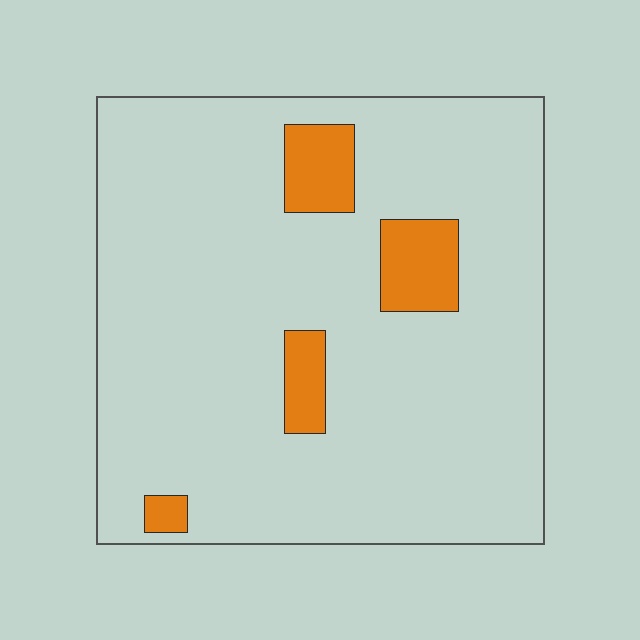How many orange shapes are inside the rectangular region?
4.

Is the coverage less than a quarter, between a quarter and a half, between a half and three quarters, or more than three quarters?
Less than a quarter.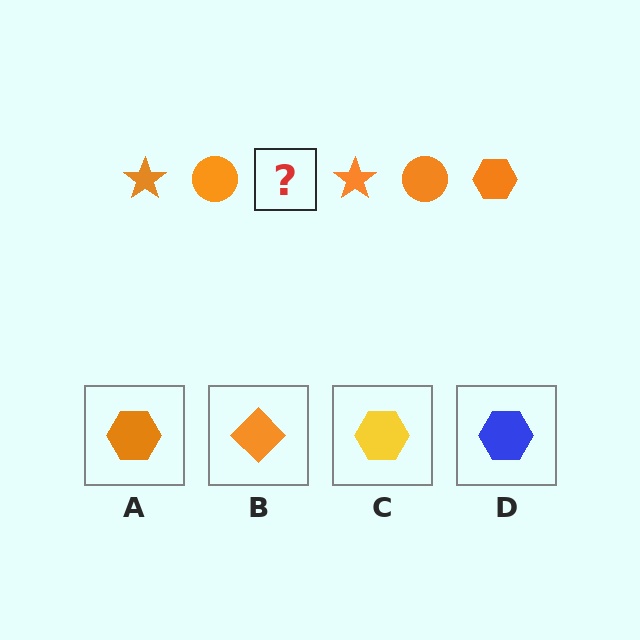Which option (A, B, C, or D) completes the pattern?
A.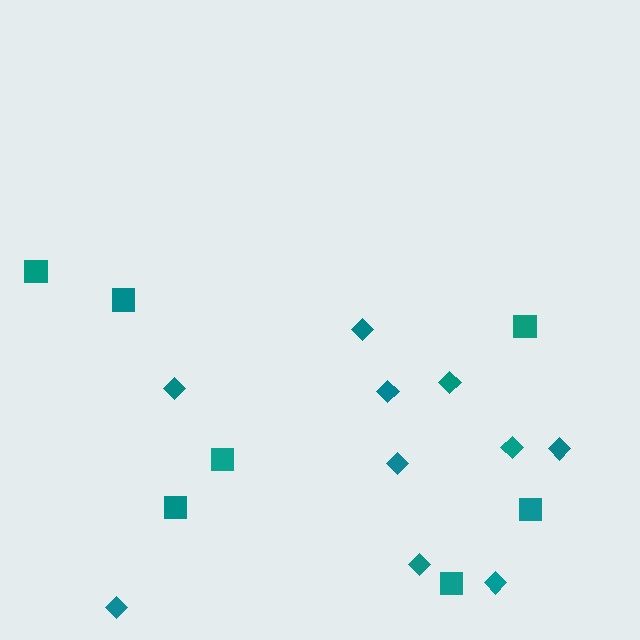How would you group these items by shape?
There are 2 groups: one group of diamonds (10) and one group of squares (7).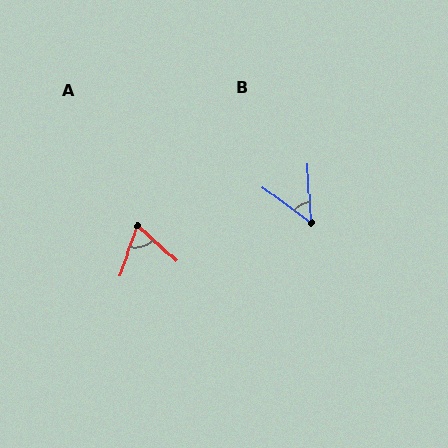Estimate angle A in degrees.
Approximately 68 degrees.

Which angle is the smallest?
B, at approximately 51 degrees.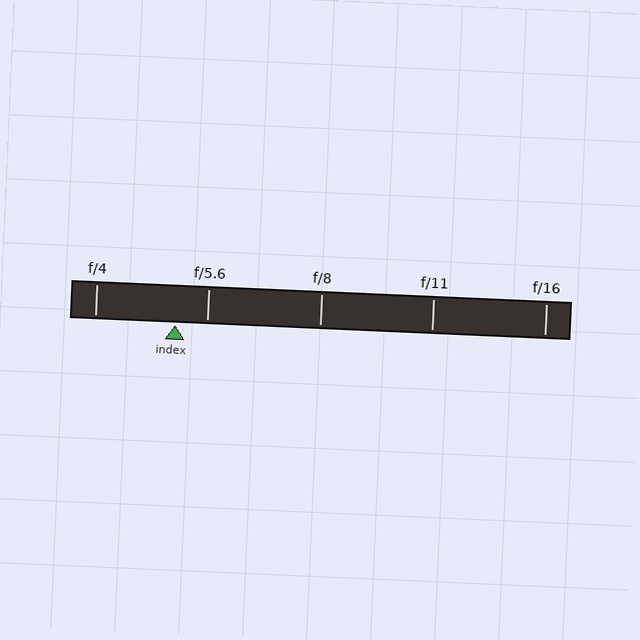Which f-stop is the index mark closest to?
The index mark is closest to f/5.6.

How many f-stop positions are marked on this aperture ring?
There are 5 f-stop positions marked.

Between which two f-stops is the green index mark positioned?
The index mark is between f/4 and f/5.6.